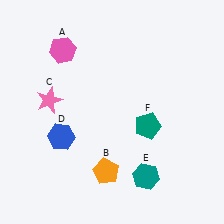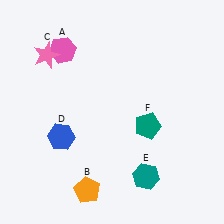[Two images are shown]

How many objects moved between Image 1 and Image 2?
2 objects moved between the two images.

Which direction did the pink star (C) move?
The pink star (C) moved up.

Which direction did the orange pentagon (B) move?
The orange pentagon (B) moved left.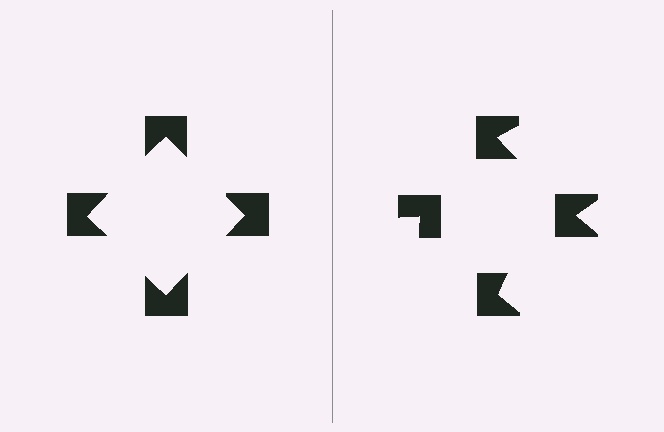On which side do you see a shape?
An illusory square appears on the left side. On the right side the wedge cuts are rotated, so no coherent shape forms.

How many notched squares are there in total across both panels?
8 — 4 on each side.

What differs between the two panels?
The notched squares are positioned identically on both sides; only the wedge orientations differ. On the left they align to a square; on the right they are misaligned.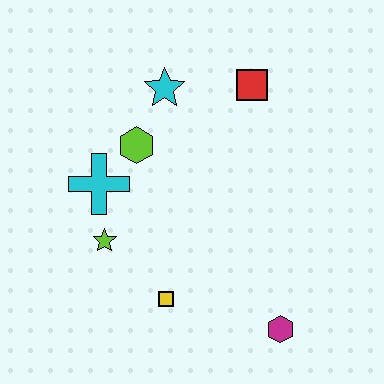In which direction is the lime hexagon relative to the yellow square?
The lime hexagon is above the yellow square.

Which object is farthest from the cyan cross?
The magenta hexagon is farthest from the cyan cross.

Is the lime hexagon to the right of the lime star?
Yes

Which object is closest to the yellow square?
The lime star is closest to the yellow square.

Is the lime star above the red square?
No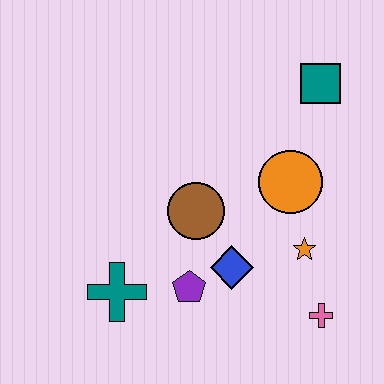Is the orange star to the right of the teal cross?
Yes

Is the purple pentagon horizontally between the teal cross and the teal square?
Yes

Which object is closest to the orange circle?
The orange star is closest to the orange circle.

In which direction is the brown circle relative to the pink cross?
The brown circle is to the left of the pink cross.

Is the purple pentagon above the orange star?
No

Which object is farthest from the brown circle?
The teal square is farthest from the brown circle.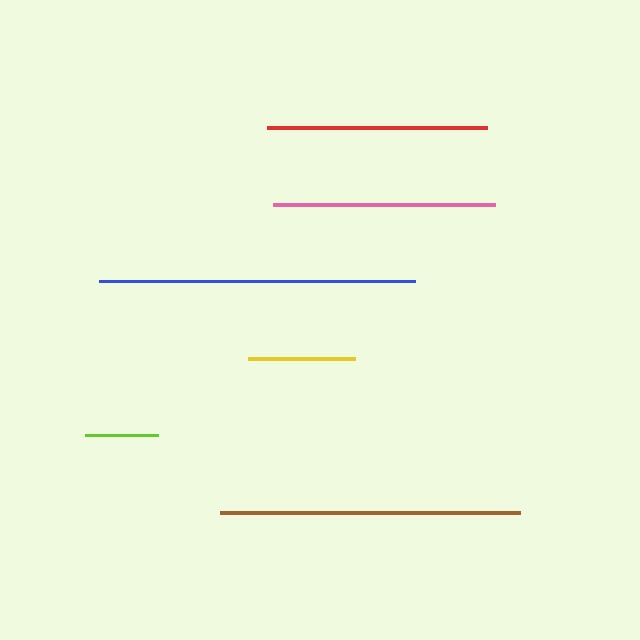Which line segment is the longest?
The blue line is the longest at approximately 316 pixels.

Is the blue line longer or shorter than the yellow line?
The blue line is longer than the yellow line.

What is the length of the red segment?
The red segment is approximately 220 pixels long.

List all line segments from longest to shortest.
From longest to shortest: blue, brown, pink, red, yellow, lime.